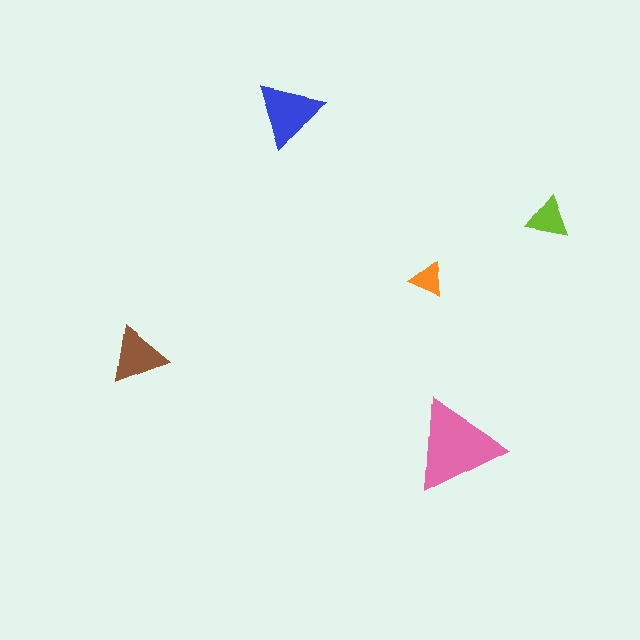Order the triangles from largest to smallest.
the pink one, the blue one, the brown one, the lime one, the orange one.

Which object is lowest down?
The pink triangle is bottommost.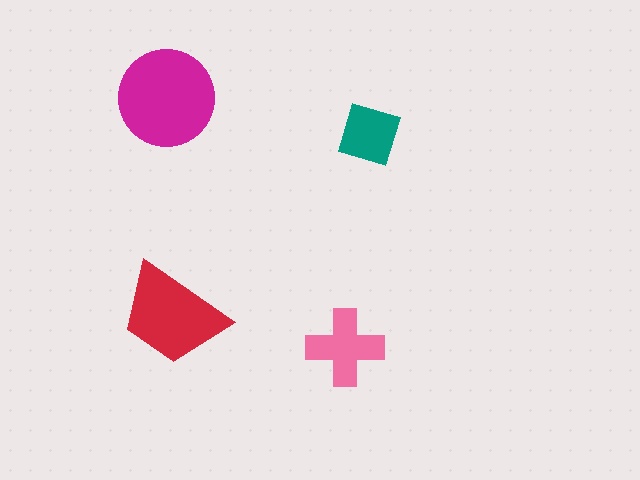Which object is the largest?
The magenta circle.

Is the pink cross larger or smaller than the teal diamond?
Larger.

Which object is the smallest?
The teal diamond.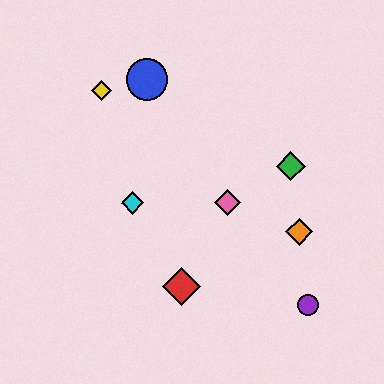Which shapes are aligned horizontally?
The cyan diamond, the pink diamond are aligned horizontally.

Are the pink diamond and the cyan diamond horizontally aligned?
Yes, both are at y≈203.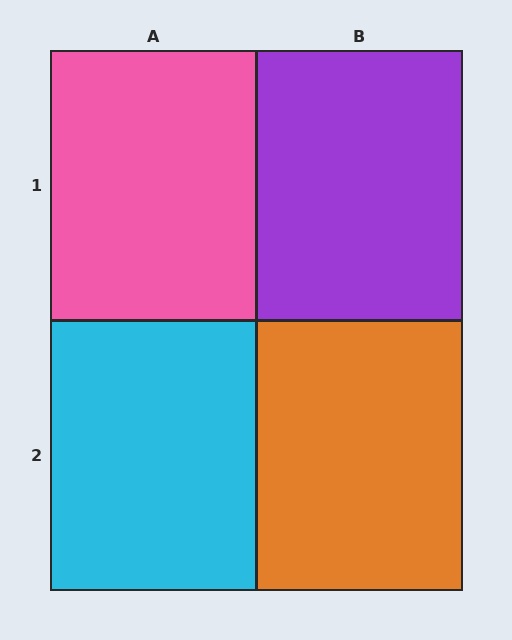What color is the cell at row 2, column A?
Cyan.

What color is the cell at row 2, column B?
Orange.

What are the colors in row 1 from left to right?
Pink, purple.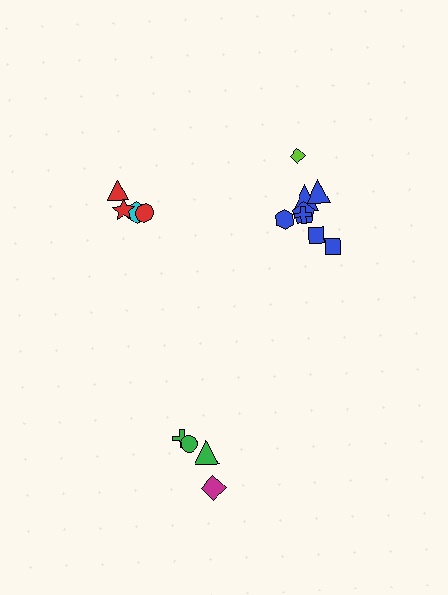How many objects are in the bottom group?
There are 4 objects.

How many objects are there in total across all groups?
There are 16 objects.